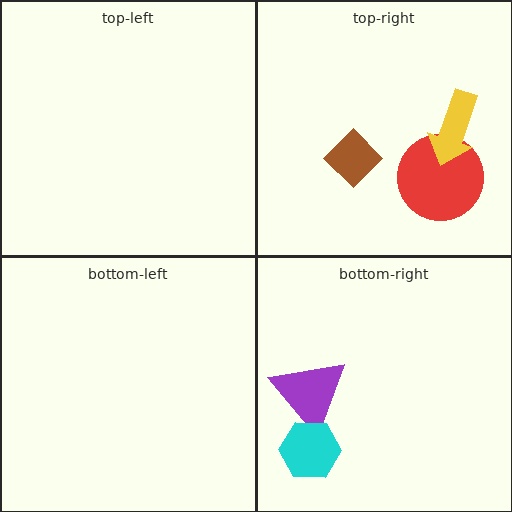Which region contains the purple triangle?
The bottom-right region.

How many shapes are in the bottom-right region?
2.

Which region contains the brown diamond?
The top-right region.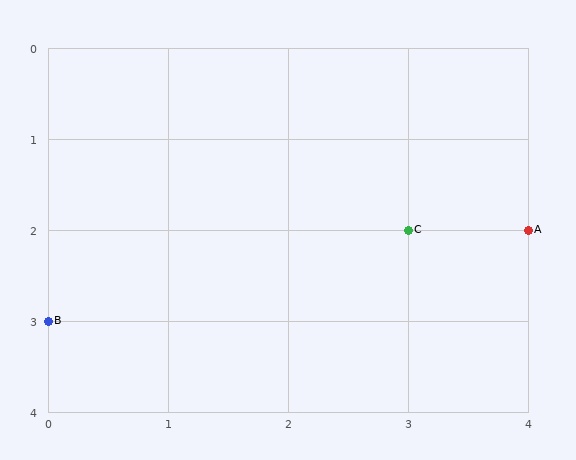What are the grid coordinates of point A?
Point A is at grid coordinates (4, 2).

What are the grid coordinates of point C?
Point C is at grid coordinates (3, 2).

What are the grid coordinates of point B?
Point B is at grid coordinates (0, 3).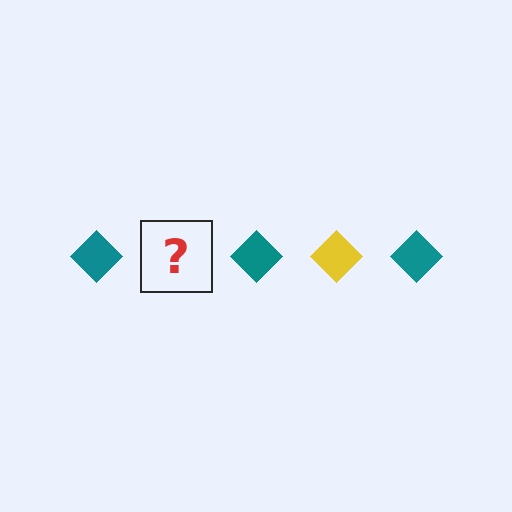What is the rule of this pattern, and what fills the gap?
The rule is that the pattern cycles through teal, yellow diamonds. The gap should be filled with a yellow diamond.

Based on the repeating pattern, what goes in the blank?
The blank should be a yellow diamond.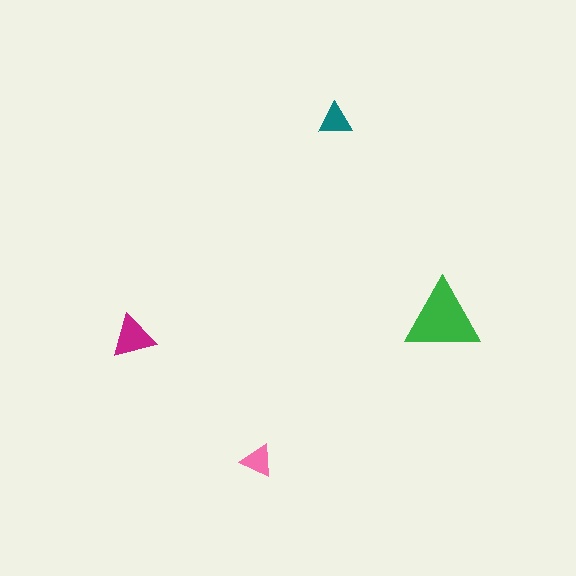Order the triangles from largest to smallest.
the green one, the magenta one, the teal one, the pink one.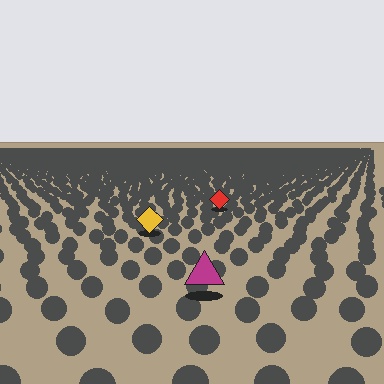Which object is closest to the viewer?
The magenta triangle is closest. The texture marks near it are larger and more spread out.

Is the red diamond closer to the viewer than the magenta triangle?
No. The magenta triangle is closer — you can tell from the texture gradient: the ground texture is coarser near it.